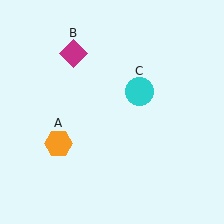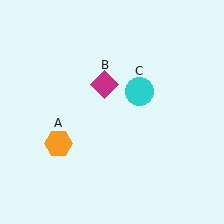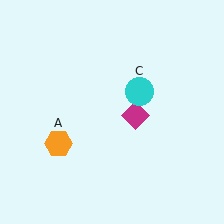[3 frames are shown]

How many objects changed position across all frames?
1 object changed position: magenta diamond (object B).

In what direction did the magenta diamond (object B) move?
The magenta diamond (object B) moved down and to the right.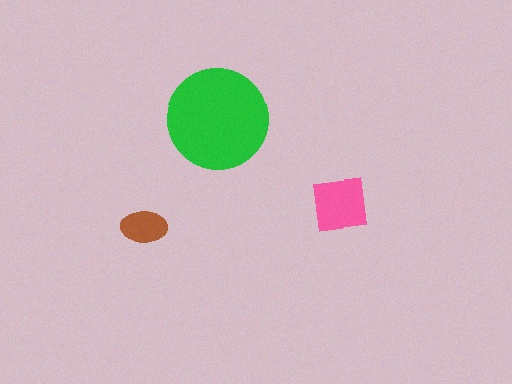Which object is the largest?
The green circle.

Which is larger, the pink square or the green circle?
The green circle.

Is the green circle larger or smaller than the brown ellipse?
Larger.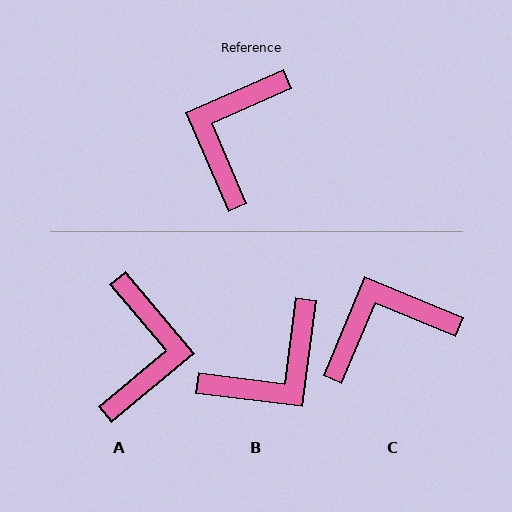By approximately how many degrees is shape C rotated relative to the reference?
Approximately 46 degrees clockwise.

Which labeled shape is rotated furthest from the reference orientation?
A, about 164 degrees away.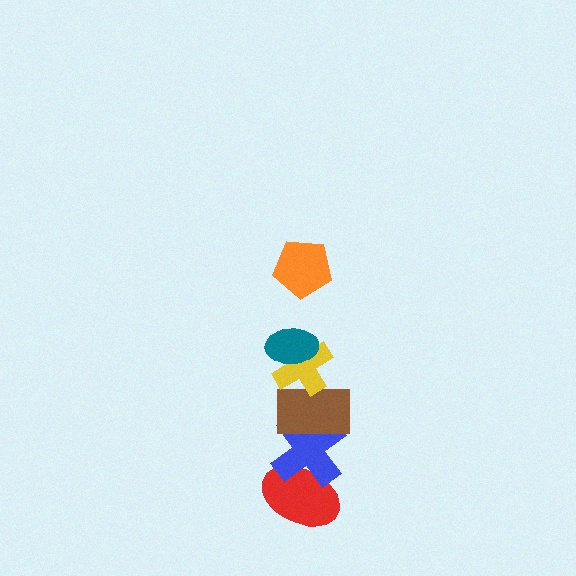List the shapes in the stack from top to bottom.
From top to bottom: the orange pentagon, the teal ellipse, the yellow cross, the brown rectangle, the blue cross, the red ellipse.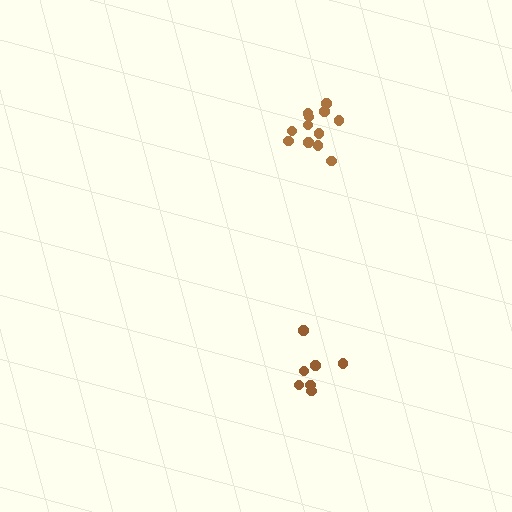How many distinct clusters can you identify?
There are 2 distinct clusters.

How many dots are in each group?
Group 1: 7 dots, Group 2: 12 dots (19 total).